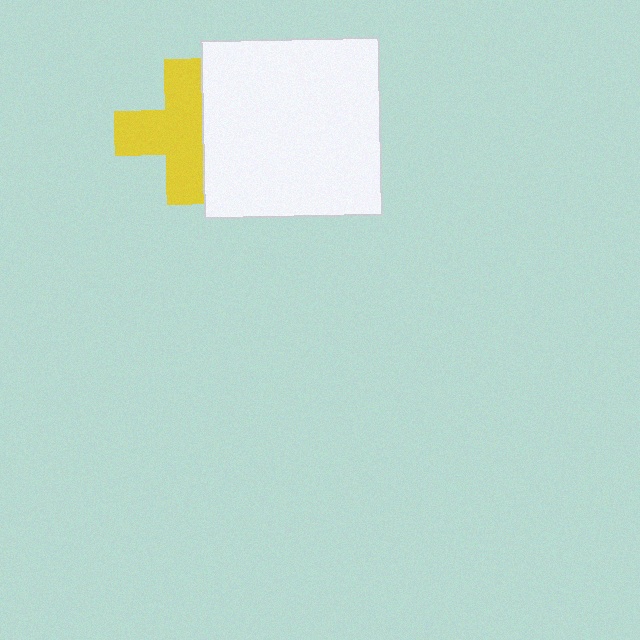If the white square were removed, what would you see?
You would see the complete yellow cross.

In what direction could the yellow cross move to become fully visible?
The yellow cross could move left. That would shift it out from behind the white square entirely.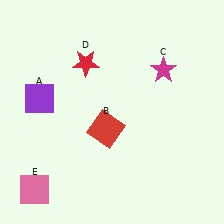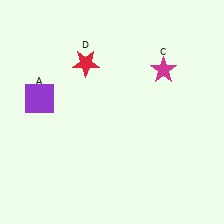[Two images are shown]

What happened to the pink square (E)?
The pink square (E) was removed in Image 2. It was in the bottom-left area of Image 1.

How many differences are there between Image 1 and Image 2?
There are 2 differences between the two images.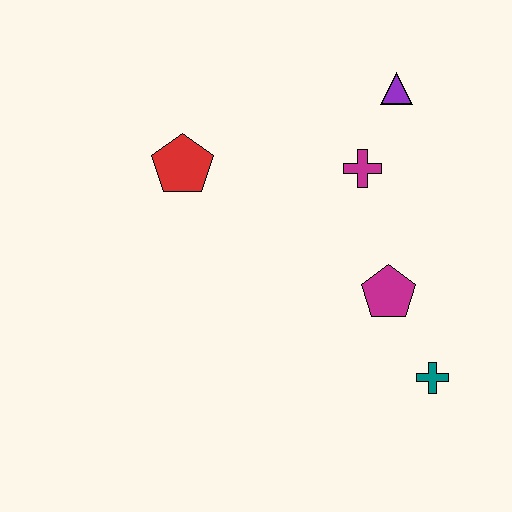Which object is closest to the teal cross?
The magenta pentagon is closest to the teal cross.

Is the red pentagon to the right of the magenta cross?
No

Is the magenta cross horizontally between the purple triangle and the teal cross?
No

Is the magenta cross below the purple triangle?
Yes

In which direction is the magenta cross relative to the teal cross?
The magenta cross is above the teal cross.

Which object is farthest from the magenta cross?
The teal cross is farthest from the magenta cross.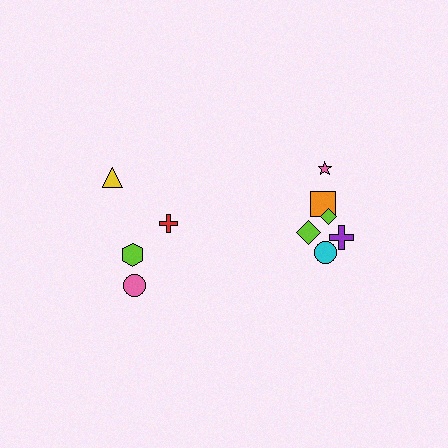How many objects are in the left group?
There are 4 objects.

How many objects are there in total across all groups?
There are 10 objects.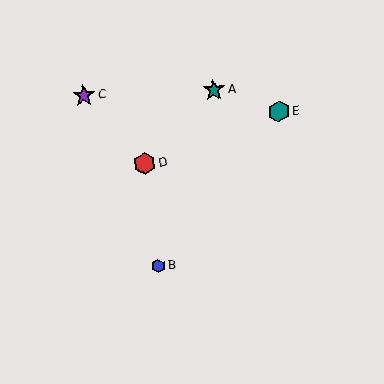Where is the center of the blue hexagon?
The center of the blue hexagon is at (158, 266).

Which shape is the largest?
The purple star (labeled C) is the largest.